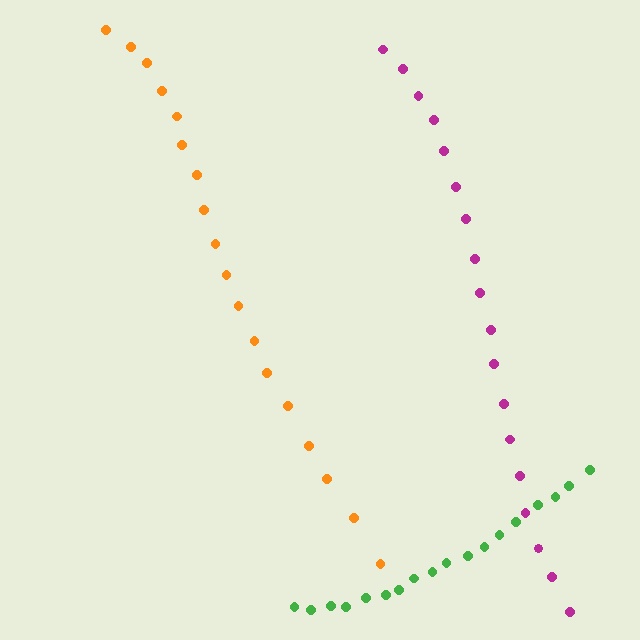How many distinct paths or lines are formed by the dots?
There are 3 distinct paths.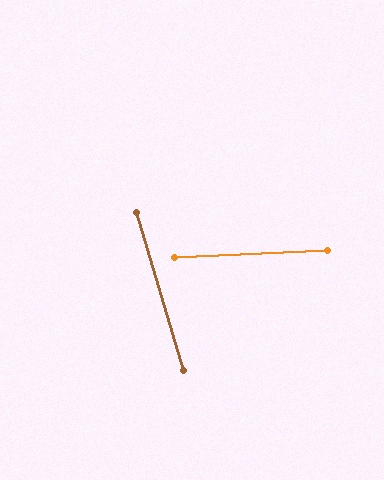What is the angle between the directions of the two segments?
Approximately 76 degrees.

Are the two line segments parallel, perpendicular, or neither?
Neither parallel nor perpendicular — they differ by about 76°.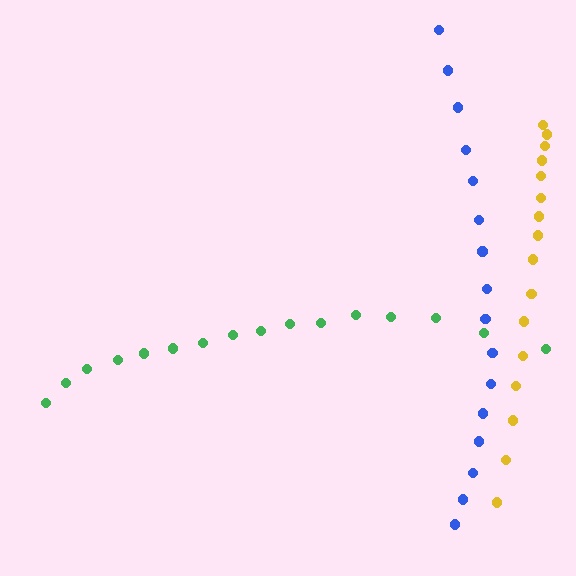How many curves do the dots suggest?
There are 3 distinct paths.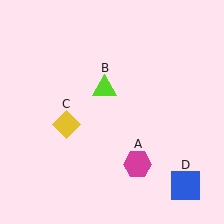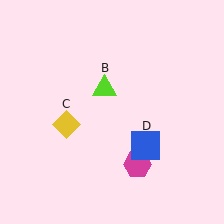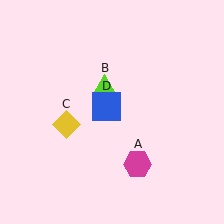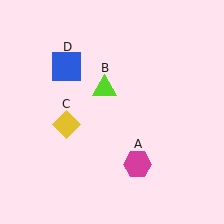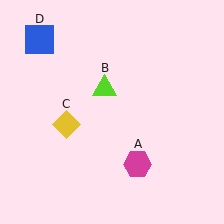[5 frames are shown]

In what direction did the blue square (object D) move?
The blue square (object D) moved up and to the left.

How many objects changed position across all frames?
1 object changed position: blue square (object D).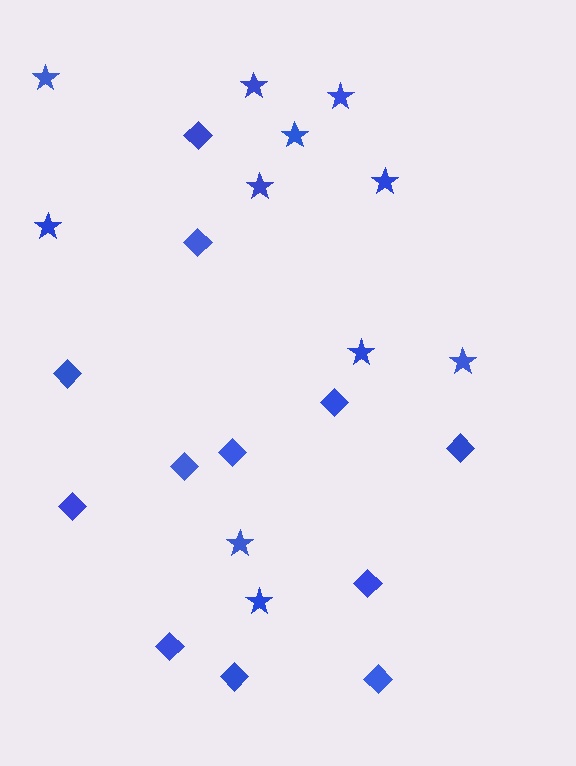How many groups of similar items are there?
There are 2 groups: one group of diamonds (12) and one group of stars (11).